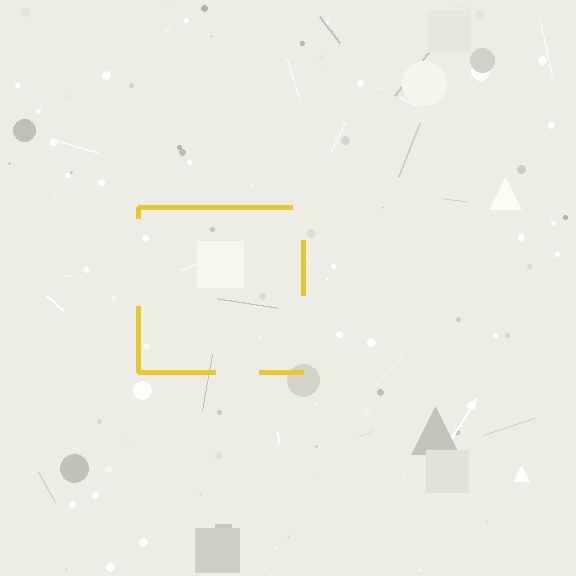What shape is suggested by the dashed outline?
The dashed outline suggests a square.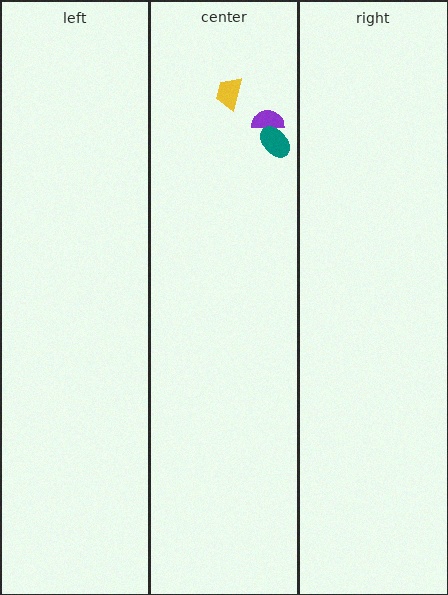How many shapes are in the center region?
3.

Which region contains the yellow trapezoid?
The center region.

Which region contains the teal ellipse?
The center region.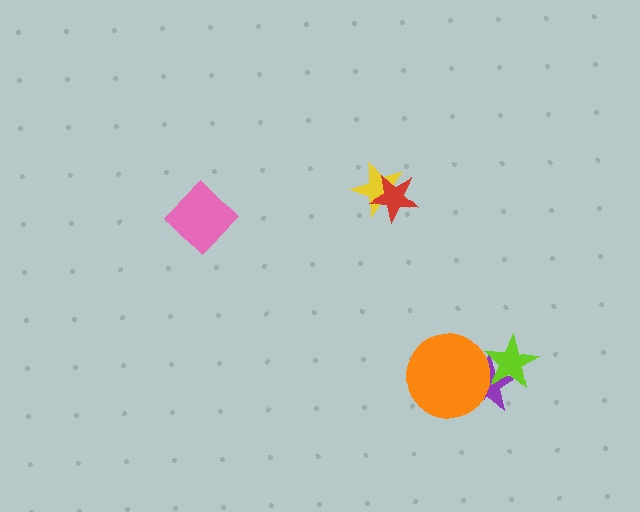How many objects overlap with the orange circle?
2 objects overlap with the orange circle.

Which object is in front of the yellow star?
The red star is in front of the yellow star.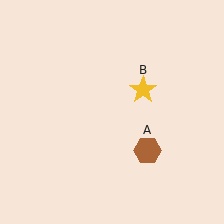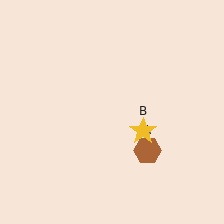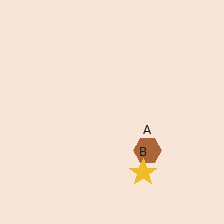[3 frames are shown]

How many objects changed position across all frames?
1 object changed position: yellow star (object B).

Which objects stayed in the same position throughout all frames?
Brown hexagon (object A) remained stationary.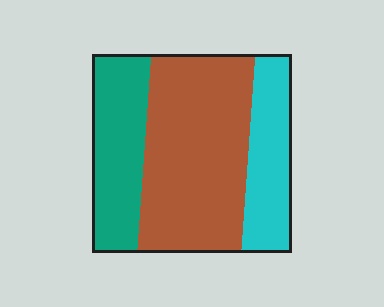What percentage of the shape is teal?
Teal covers 26% of the shape.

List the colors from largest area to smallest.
From largest to smallest: brown, teal, cyan.